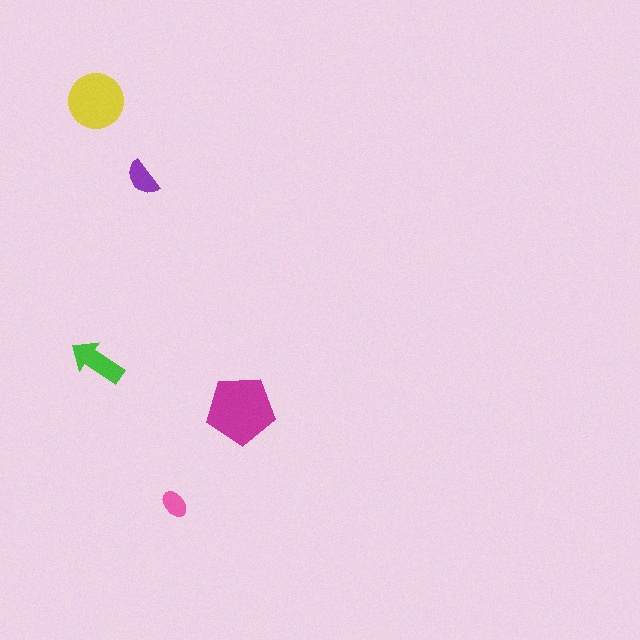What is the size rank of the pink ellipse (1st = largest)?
5th.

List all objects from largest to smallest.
The magenta pentagon, the yellow circle, the green arrow, the purple semicircle, the pink ellipse.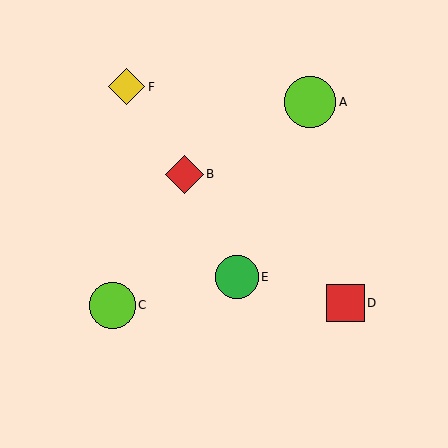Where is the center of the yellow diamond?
The center of the yellow diamond is at (127, 87).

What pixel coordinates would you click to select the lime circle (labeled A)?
Click at (310, 102) to select the lime circle A.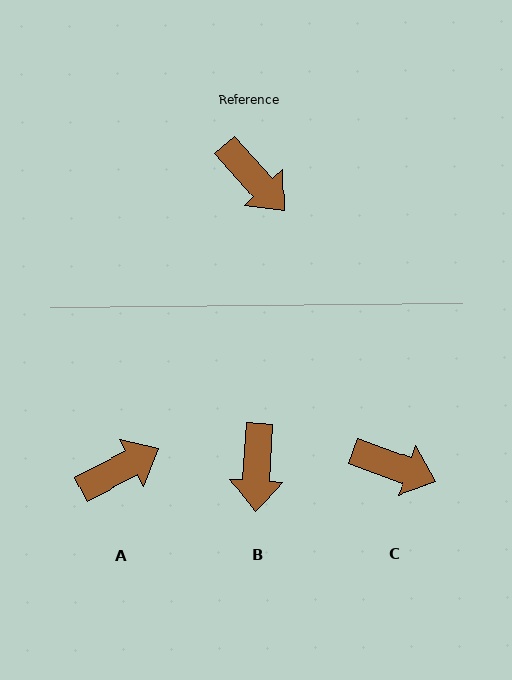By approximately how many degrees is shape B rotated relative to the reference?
Approximately 46 degrees clockwise.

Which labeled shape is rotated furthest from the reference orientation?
A, about 75 degrees away.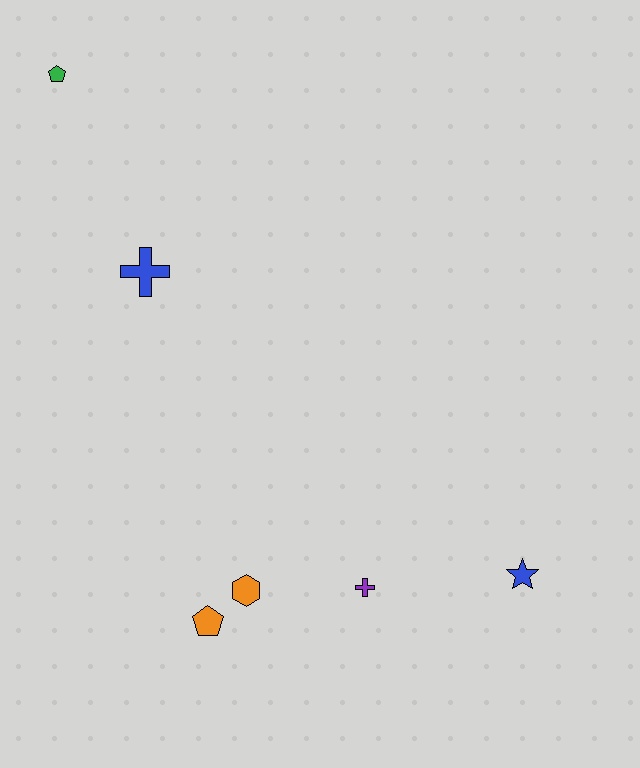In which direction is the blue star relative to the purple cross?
The blue star is to the right of the purple cross.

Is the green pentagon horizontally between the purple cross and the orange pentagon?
No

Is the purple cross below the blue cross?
Yes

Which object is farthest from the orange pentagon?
The green pentagon is farthest from the orange pentagon.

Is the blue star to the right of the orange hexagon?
Yes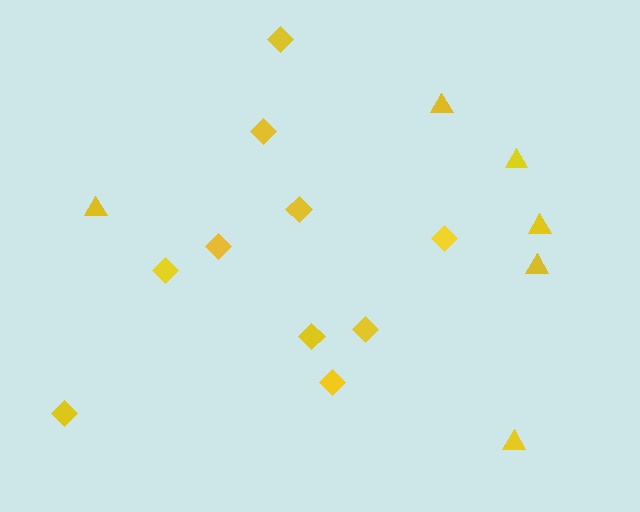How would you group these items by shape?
There are 2 groups: one group of triangles (6) and one group of diamonds (10).